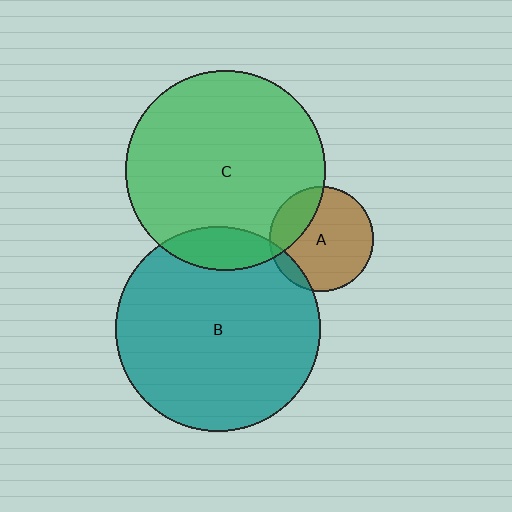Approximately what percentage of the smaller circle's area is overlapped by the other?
Approximately 25%.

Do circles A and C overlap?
Yes.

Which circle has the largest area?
Circle B (teal).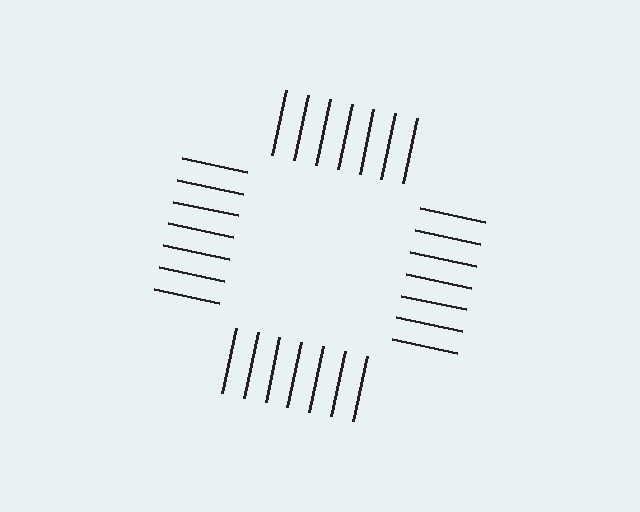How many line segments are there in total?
28 — 7 along each of the 4 edges.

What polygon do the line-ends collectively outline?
An illusory square — the line segments terminate on its edges but no continuous stroke is drawn.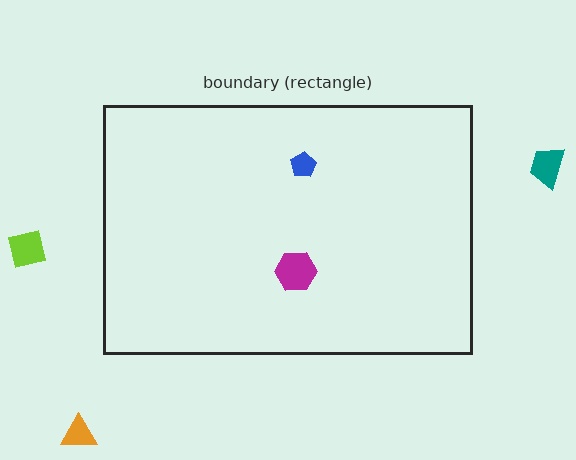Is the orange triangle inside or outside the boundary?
Outside.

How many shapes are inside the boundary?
2 inside, 3 outside.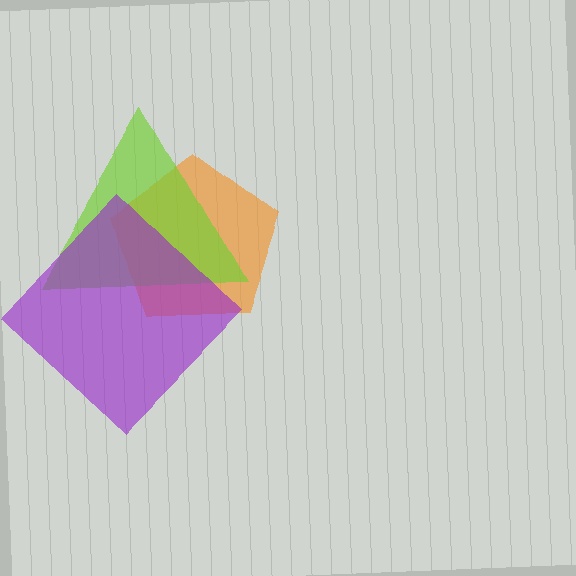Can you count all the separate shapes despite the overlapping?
Yes, there are 3 separate shapes.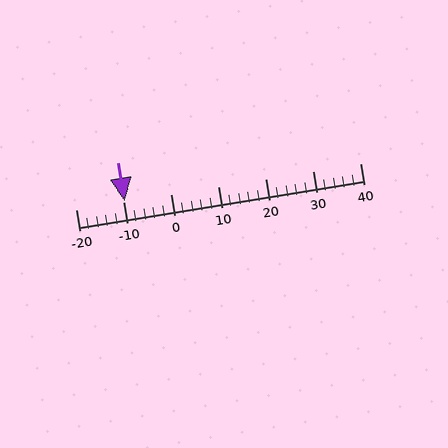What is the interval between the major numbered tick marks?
The major tick marks are spaced 10 units apart.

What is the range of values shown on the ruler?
The ruler shows values from -20 to 40.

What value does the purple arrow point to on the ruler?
The purple arrow points to approximately -10.